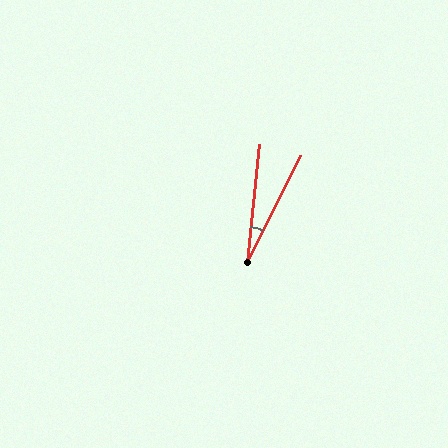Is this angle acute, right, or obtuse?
It is acute.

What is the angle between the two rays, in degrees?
Approximately 20 degrees.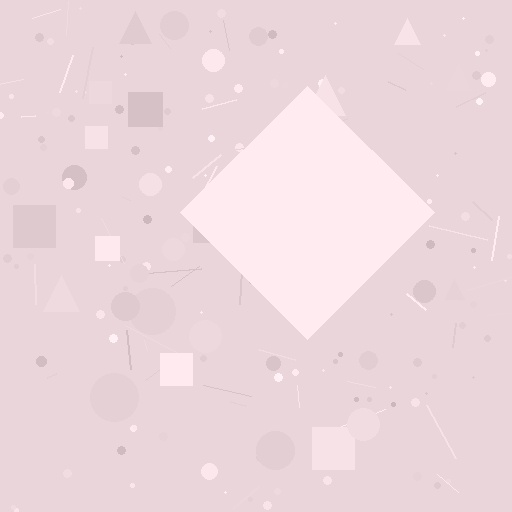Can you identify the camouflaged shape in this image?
The camouflaged shape is a diamond.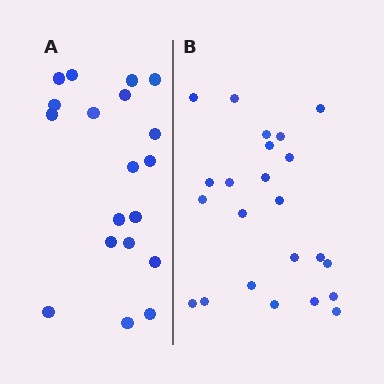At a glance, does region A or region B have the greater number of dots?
Region B (the right region) has more dots.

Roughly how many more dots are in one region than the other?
Region B has about 4 more dots than region A.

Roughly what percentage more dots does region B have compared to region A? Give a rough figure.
About 20% more.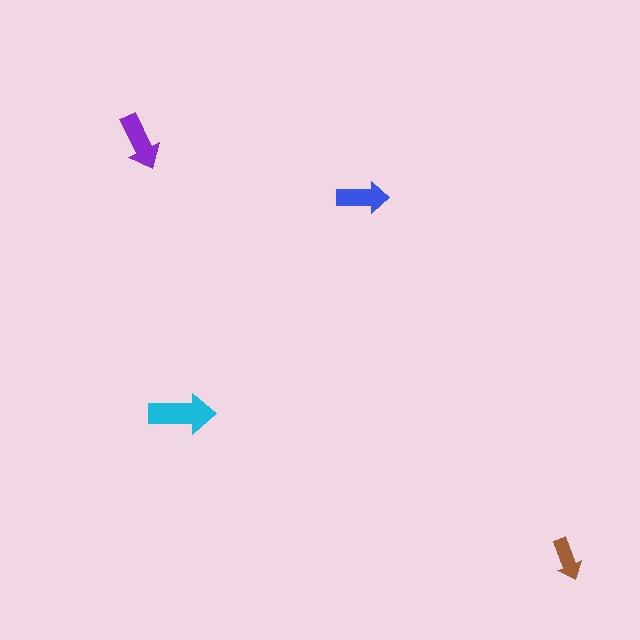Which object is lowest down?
The brown arrow is bottommost.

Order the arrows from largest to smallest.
the cyan one, the purple one, the blue one, the brown one.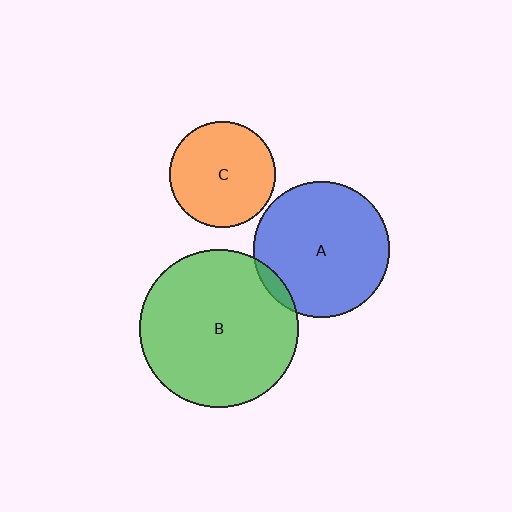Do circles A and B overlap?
Yes.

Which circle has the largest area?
Circle B (green).